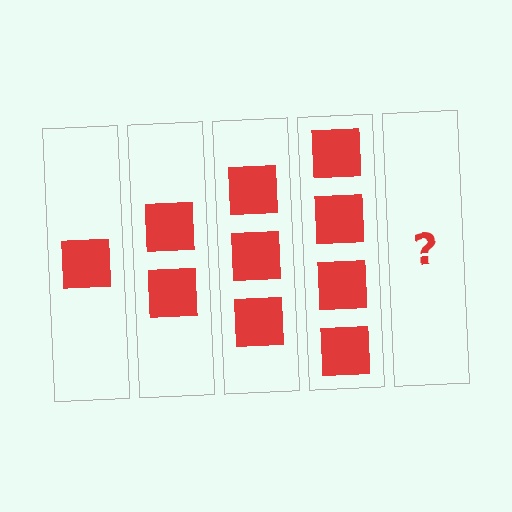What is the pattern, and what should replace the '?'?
The pattern is that each step adds one more square. The '?' should be 5 squares.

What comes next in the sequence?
The next element should be 5 squares.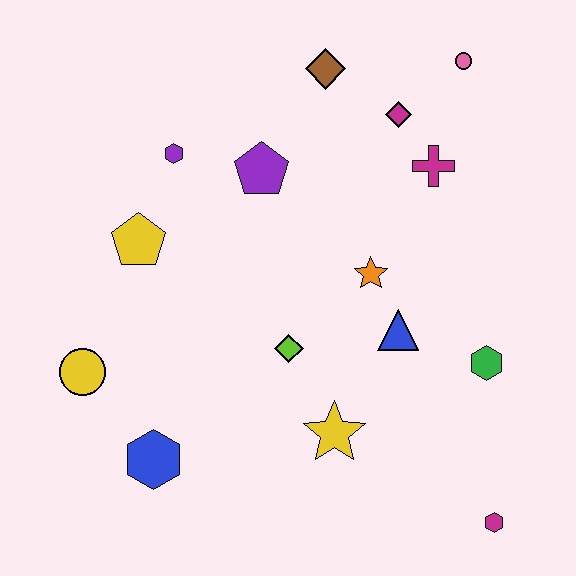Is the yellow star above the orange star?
No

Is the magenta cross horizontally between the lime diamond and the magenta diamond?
No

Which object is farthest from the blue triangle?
The yellow circle is farthest from the blue triangle.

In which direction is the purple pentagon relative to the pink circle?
The purple pentagon is to the left of the pink circle.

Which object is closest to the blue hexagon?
The yellow circle is closest to the blue hexagon.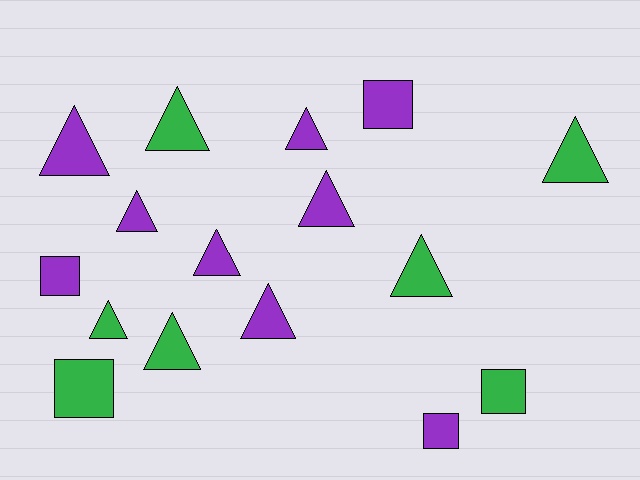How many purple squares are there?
There are 3 purple squares.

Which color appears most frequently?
Purple, with 9 objects.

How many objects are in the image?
There are 16 objects.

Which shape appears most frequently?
Triangle, with 11 objects.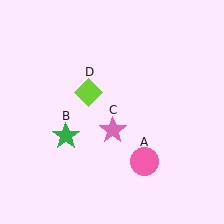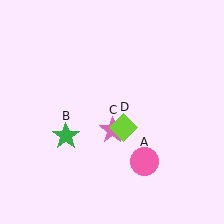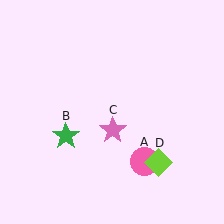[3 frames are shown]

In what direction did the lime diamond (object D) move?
The lime diamond (object D) moved down and to the right.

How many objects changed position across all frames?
1 object changed position: lime diamond (object D).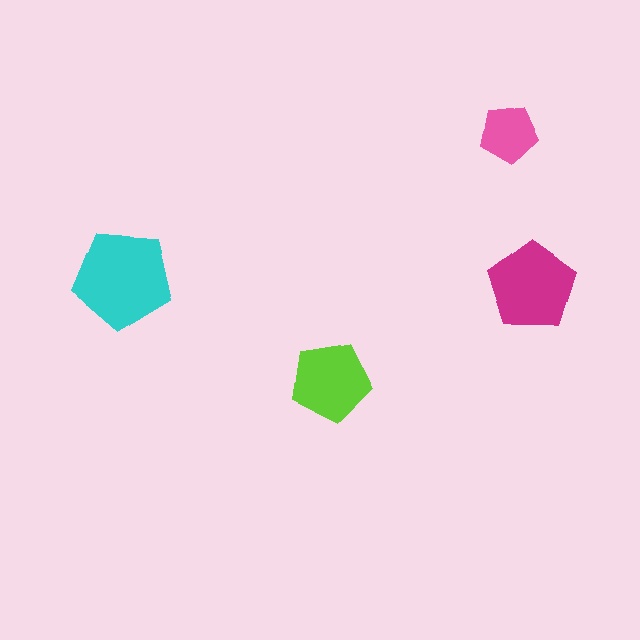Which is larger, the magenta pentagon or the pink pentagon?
The magenta one.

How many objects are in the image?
There are 4 objects in the image.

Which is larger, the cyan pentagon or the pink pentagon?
The cyan one.